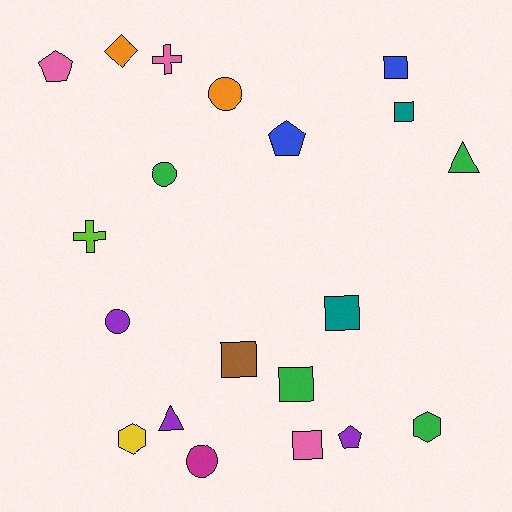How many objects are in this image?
There are 20 objects.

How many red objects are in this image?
There are no red objects.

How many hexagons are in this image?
There are 2 hexagons.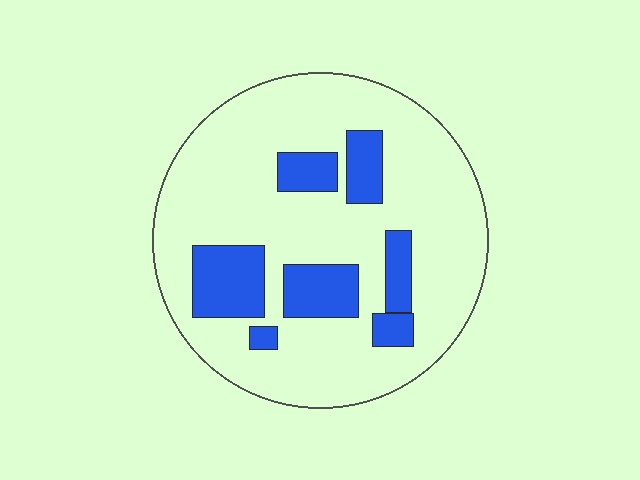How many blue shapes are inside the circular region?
7.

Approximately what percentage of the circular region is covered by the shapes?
Approximately 20%.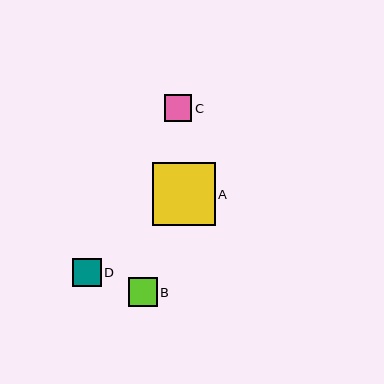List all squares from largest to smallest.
From largest to smallest: A, B, D, C.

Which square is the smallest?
Square C is the smallest with a size of approximately 27 pixels.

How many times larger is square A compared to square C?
Square A is approximately 2.3 times the size of square C.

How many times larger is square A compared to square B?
Square A is approximately 2.2 times the size of square B.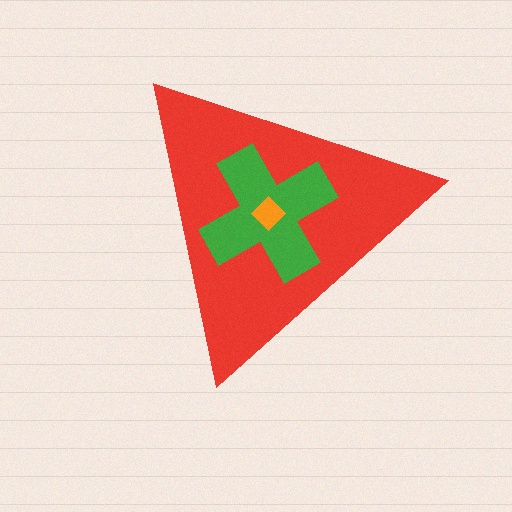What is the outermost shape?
The red triangle.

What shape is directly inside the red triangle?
The green cross.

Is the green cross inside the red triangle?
Yes.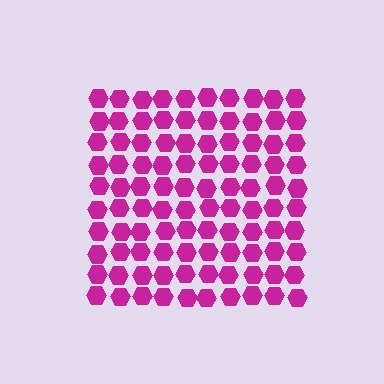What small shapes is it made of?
It is made of small hexagons.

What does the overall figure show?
The overall figure shows a square.